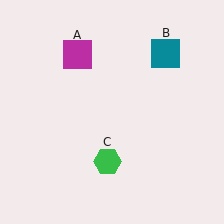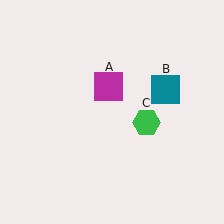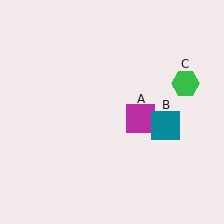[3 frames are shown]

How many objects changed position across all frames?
3 objects changed position: magenta square (object A), teal square (object B), green hexagon (object C).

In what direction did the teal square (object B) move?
The teal square (object B) moved down.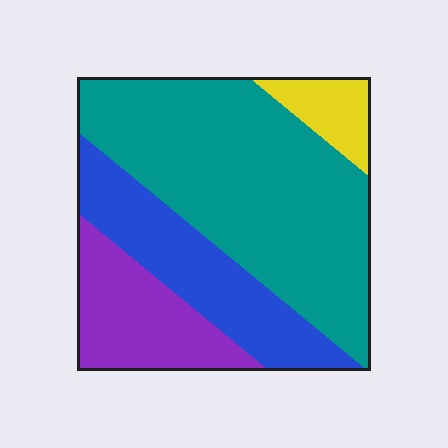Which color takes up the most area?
Teal, at roughly 50%.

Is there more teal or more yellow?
Teal.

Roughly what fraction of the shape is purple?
Purple takes up about one sixth (1/6) of the shape.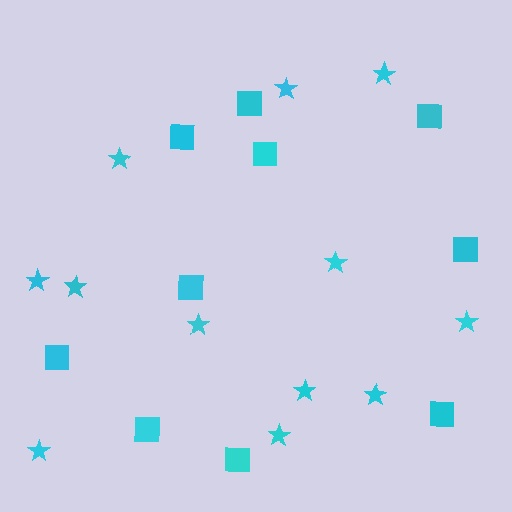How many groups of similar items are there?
There are 2 groups: one group of squares (10) and one group of stars (12).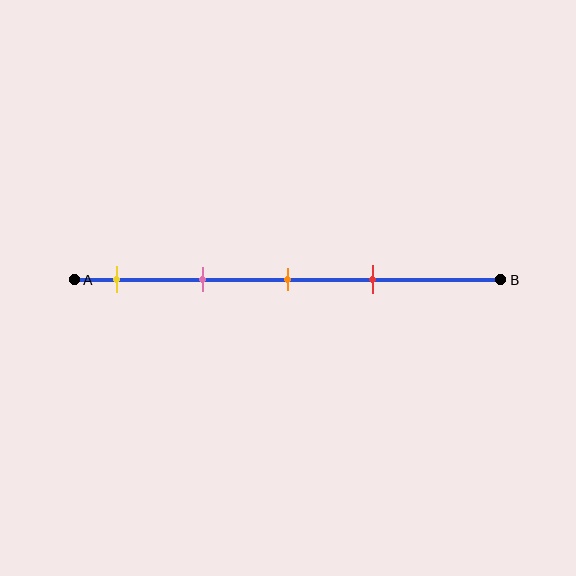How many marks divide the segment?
There are 4 marks dividing the segment.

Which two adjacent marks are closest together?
The orange and red marks are the closest adjacent pair.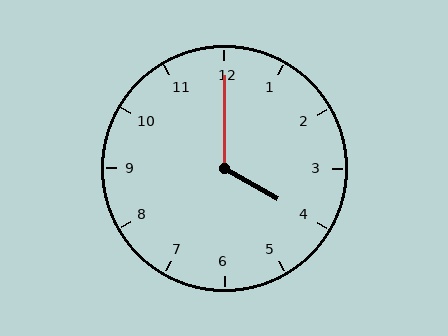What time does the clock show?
4:00.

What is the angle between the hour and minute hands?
Approximately 120 degrees.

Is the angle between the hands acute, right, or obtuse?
It is obtuse.